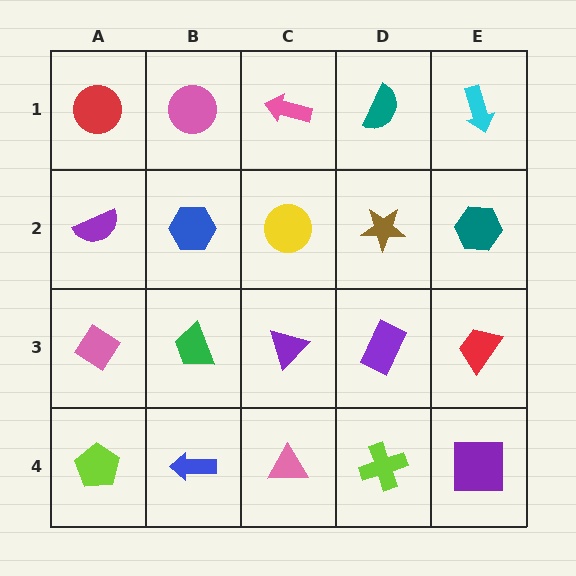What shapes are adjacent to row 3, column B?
A blue hexagon (row 2, column B), a blue arrow (row 4, column B), a pink diamond (row 3, column A), a purple triangle (row 3, column C).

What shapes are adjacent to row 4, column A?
A pink diamond (row 3, column A), a blue arrow (row 4, column B).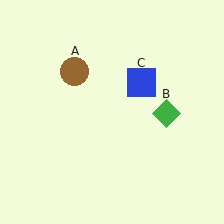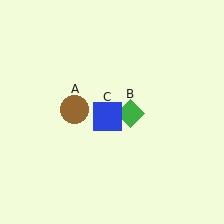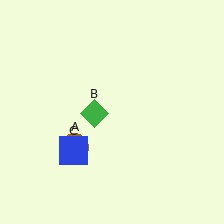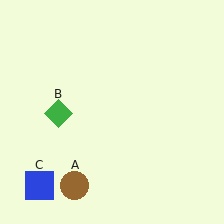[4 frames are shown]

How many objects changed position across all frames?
3 objects changed position: brown circle (object A), green diamond (object B), blue square (object C).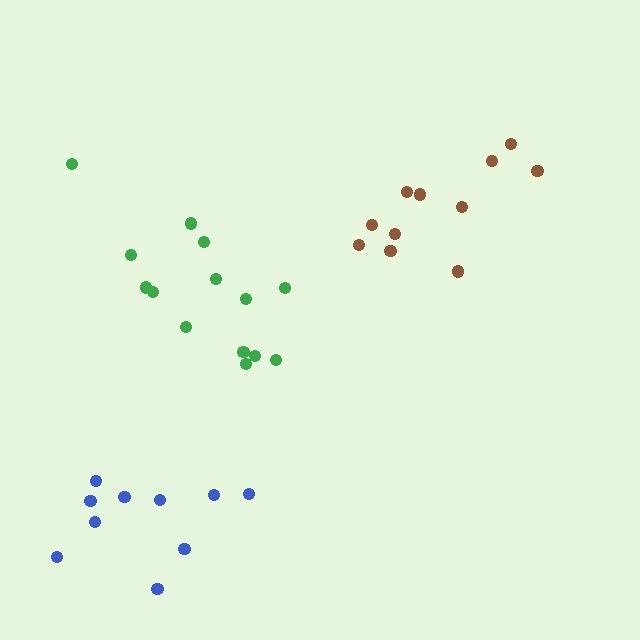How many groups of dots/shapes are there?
There are 3 groups.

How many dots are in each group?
Group 1: 10 dots, Group 2: 11 dots, Group 3: 14 dots (35 total).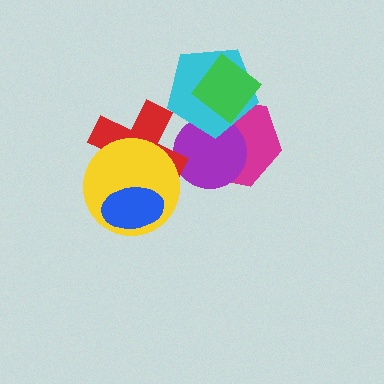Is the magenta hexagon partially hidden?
Yes, it is partially covered by another shape.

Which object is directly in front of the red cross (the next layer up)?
The yellow circle is directly in front of the red cross.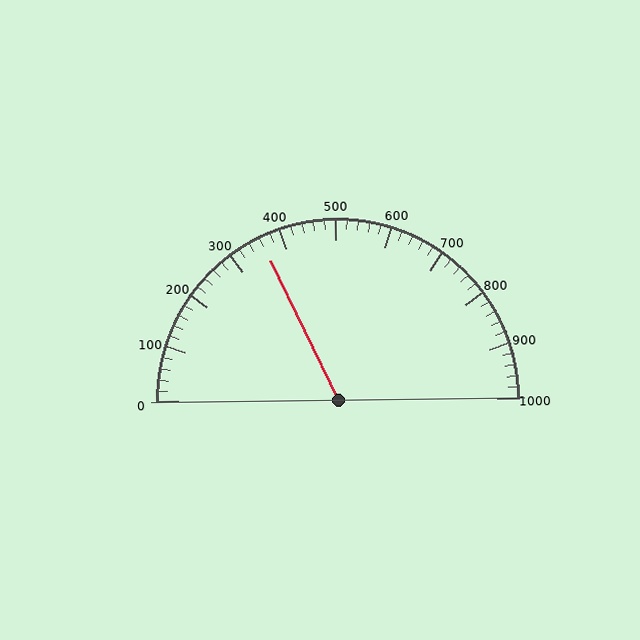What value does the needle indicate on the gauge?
The needle indicates approximately 360.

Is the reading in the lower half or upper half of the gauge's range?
The reading is in the lower half of the range (0 to 1000).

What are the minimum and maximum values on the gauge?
The gauge ranges from 0 to 1000.